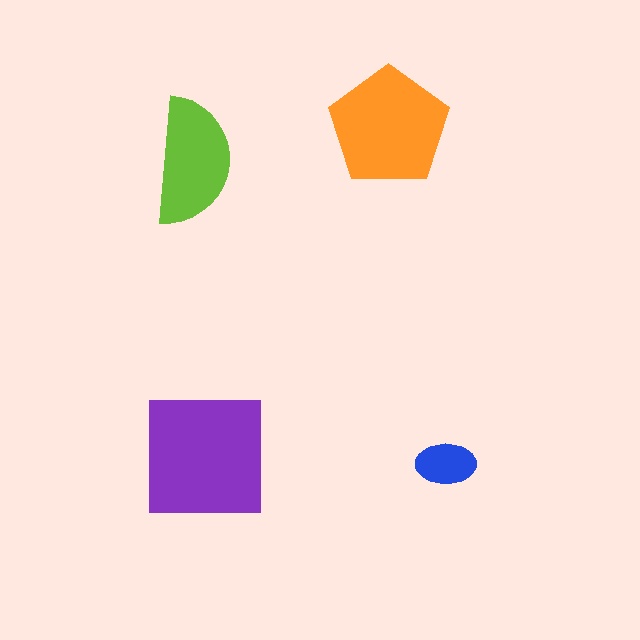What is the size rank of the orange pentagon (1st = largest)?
2nd.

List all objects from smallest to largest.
The blue ellipse, the lime semicircle, the orange pentagon, the purple square.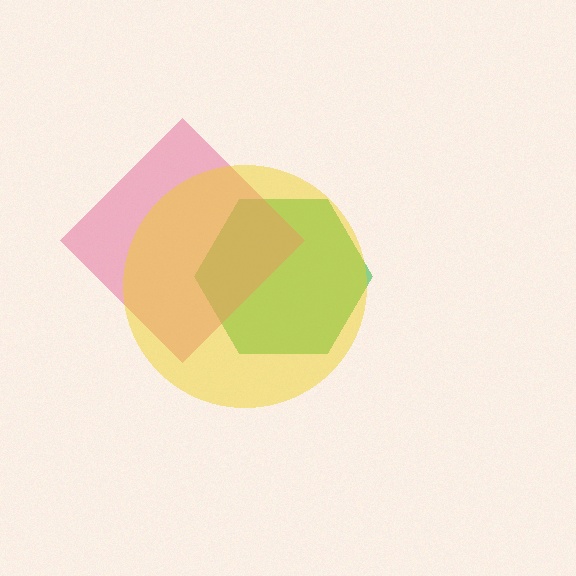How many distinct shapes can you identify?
There are 3 distinct shapes: a green hexagon, a pink diamond, a yellow circle.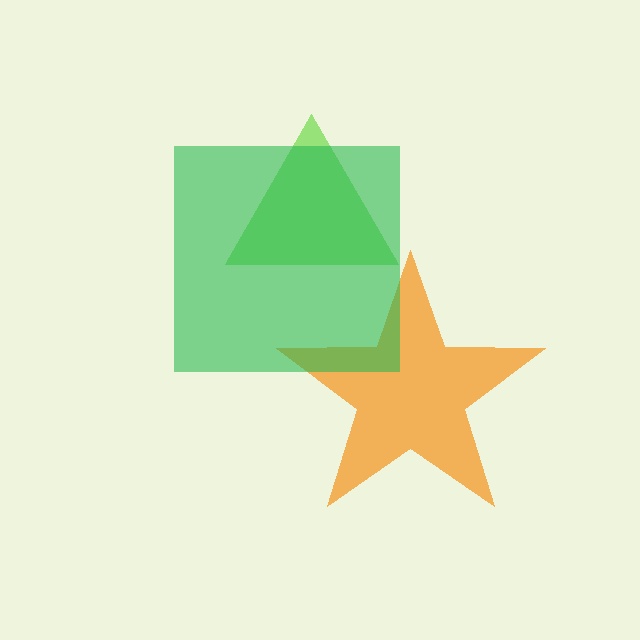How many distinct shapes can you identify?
There are 3 distinct shapes: an orange star, a lime triangle, a green square.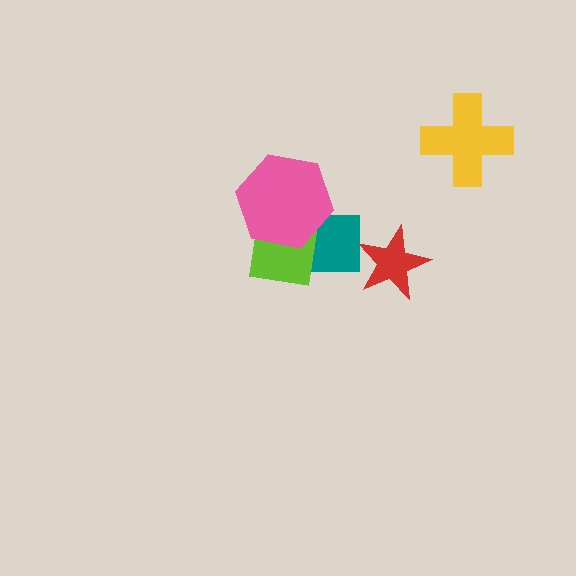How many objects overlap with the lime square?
2 objects overlap with the lime square.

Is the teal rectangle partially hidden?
Yes, it is partially covered by another shape.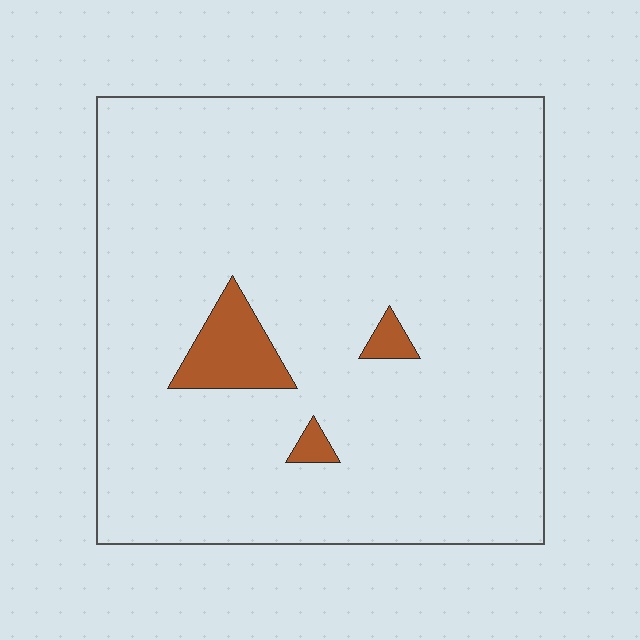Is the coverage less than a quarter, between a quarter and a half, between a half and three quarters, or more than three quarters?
Less than a quarter.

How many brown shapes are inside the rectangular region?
3.